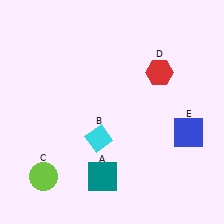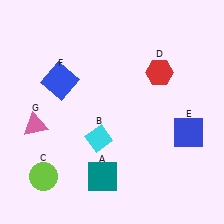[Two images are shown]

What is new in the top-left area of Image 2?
A blue square (F) was added in the top-left area of Image 2.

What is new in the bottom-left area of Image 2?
A pink triangle (G) was added in the bottom-left area of Image 2.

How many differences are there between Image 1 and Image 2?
There are 2 differences between the two images.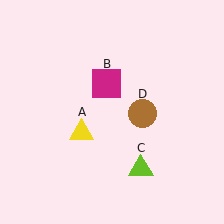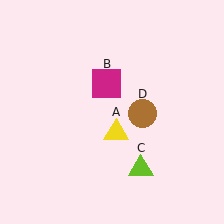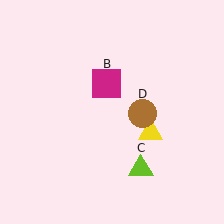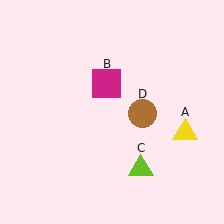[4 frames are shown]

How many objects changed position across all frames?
1 object changed position: yellow triangle (object A).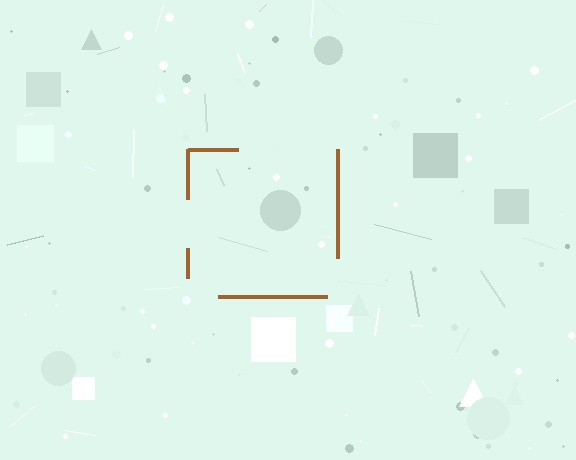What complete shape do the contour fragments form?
The contour fragments form a square.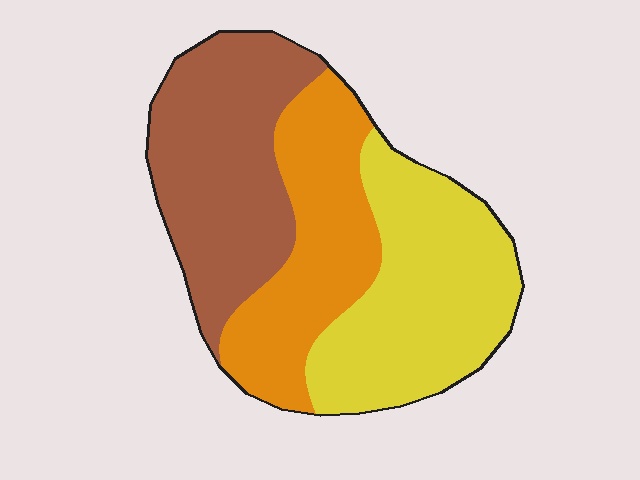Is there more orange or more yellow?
Yellow.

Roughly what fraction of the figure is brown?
Brown covers around 35% of the figure.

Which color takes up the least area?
Orange, at roughly 30%.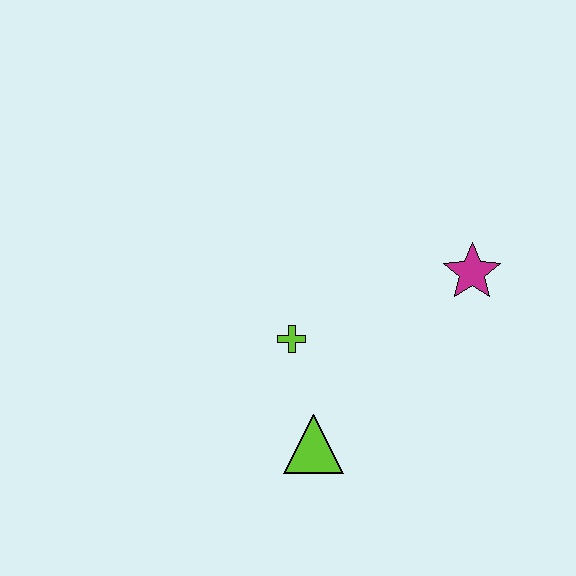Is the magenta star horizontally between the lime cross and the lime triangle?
No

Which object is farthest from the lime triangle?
The magenta star is farthest from the lime triangle.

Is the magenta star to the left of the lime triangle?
No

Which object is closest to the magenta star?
The lime cross is closest to the magenta star.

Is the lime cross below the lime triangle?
No